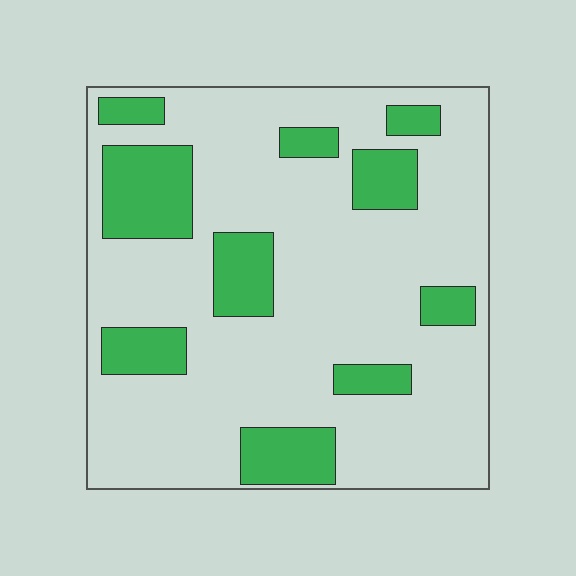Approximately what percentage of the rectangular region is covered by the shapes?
Approximately 25%.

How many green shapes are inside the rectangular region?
10.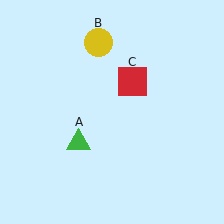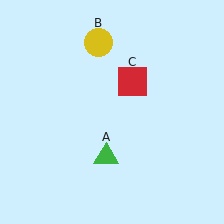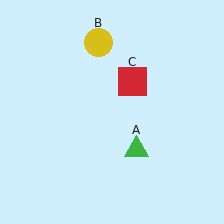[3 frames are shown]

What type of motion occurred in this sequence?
The green triangle (object A) rotated counterclockwise around the center of the scene.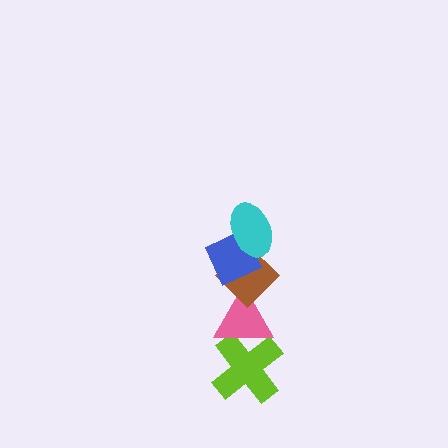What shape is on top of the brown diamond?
The blue diamond is on top of the brown diamond.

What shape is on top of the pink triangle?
The brown diamond is on top of the pink triangle.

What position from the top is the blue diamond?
The blue diamond is 2nd from the top.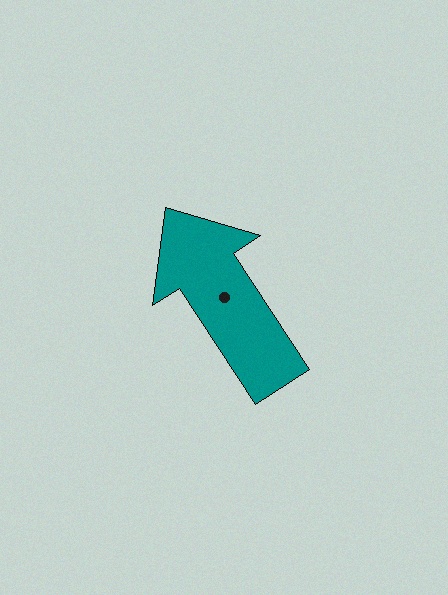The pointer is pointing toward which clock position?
Roughly 11 o'clock.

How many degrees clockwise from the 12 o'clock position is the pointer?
Approximately 327 degrees.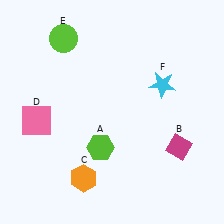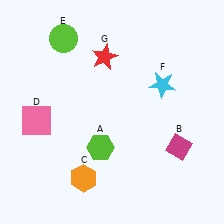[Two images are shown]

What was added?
A red star (G) was added in Image 2.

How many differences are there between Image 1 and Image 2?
There is 1 difference between the two images.